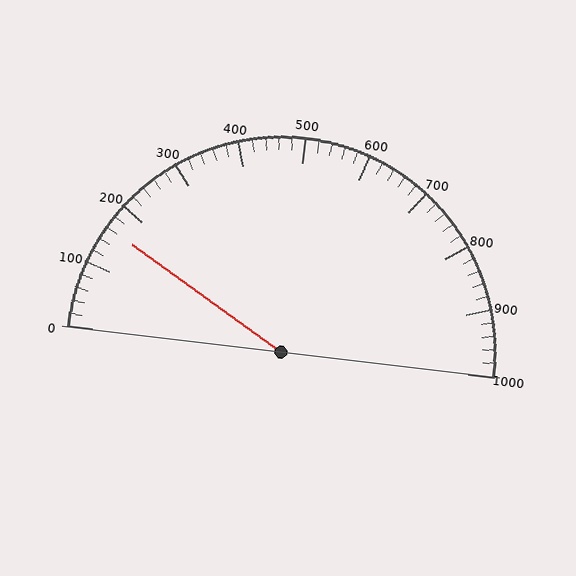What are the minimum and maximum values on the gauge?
The gauge ranges from 0 to 1000.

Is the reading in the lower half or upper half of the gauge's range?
The reading is in the lower half of the range (0 to 1000).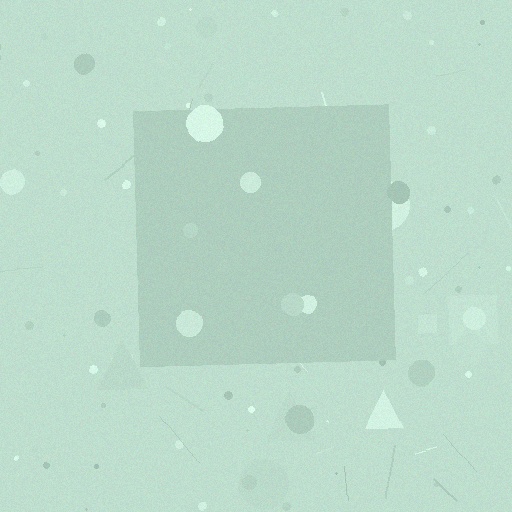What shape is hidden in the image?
A square is hidden in the image.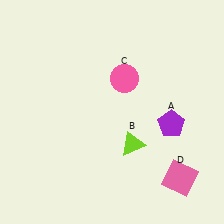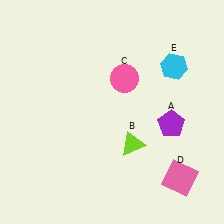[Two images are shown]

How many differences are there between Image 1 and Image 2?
There is 1 difference between the two images.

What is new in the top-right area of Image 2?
A cyan hexagon (E) was added in the top-right area of Image 2.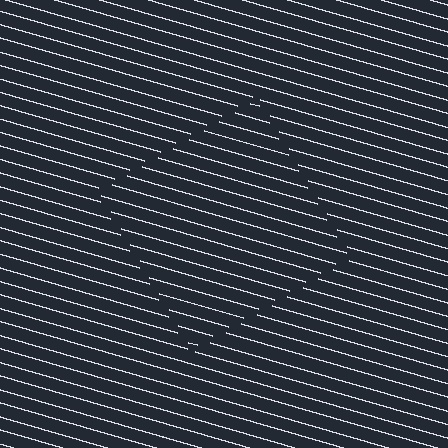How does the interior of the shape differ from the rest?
The interior of the shape contains the same grating, shifted by half a period — the contour is defined by the phase discontinuity where line-ends from the inner and outer gratings abut.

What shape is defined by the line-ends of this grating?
An illusory square. The interior of the shape contains the same grating, shifted by half a period — the contour is defined by the phase discontinuity where line-ends from the inner and outer gratings abut.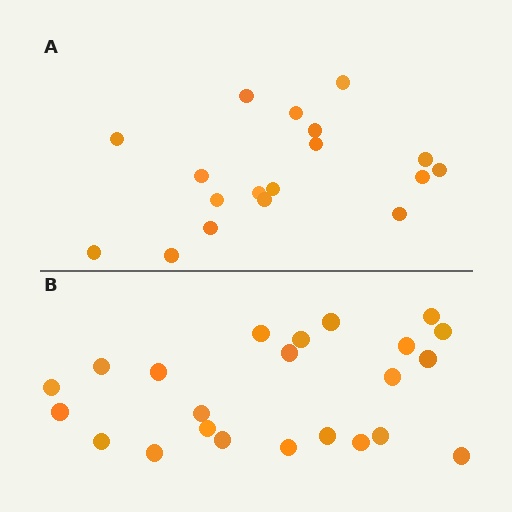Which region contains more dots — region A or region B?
Region B (the bottom region) has more dots.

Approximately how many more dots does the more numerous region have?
Region B has about 5 more dots than region A.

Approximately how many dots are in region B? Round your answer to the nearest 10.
About 20 dots. (The exact count is 23, which rounds to 20.)